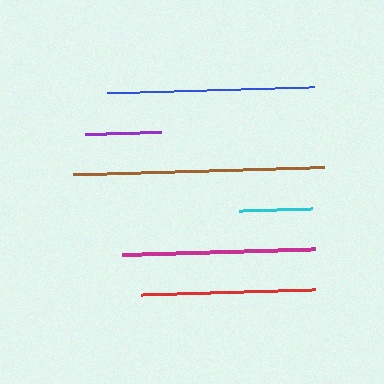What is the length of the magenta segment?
The magenta segment is approximately 193 pixels long.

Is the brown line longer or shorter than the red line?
The brown line is longer than the red line.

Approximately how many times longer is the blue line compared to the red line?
The blue line is approximately 1.2 times the length of the red line.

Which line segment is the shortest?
The cyan line is the shortest at approximately 73 pixels.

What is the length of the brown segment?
The brown segment is approximately 252 pixels long.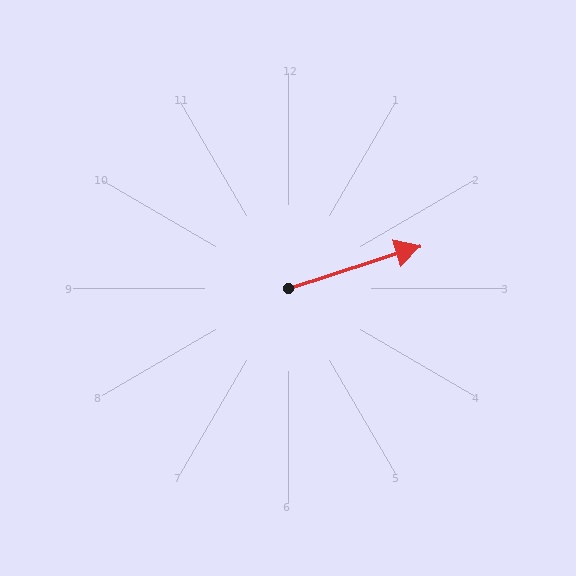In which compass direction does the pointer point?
East.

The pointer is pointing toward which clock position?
Roughly 2 o'clock.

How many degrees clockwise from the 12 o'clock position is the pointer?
Approximately 72 degrees.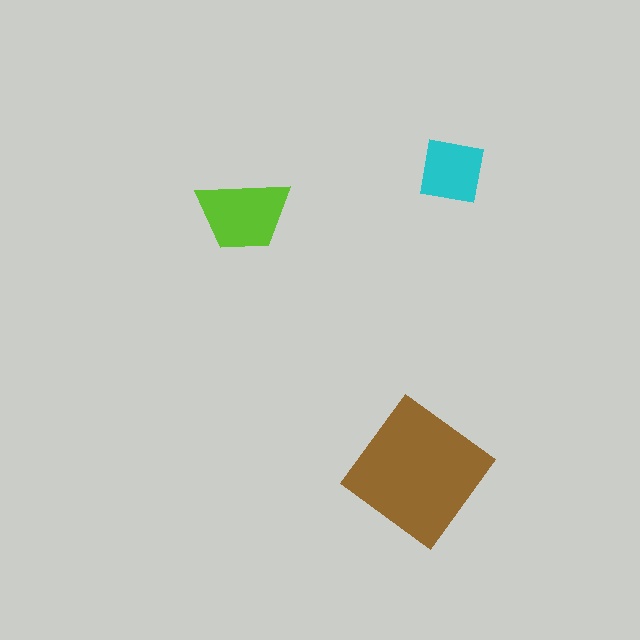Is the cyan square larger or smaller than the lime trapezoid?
Smaller.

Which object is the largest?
The brown diamond.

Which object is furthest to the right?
The cyan square is rightmost.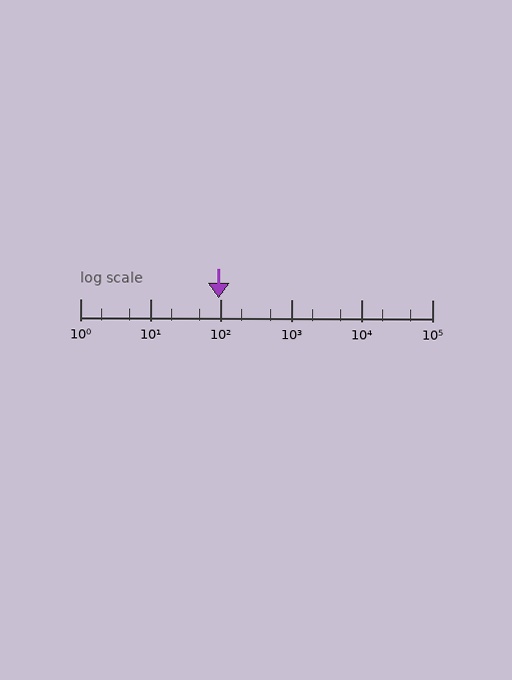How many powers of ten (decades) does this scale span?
The scale spans 5 decades, from 1 to 100000.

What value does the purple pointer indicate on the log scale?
The pointer indicates approximately 94.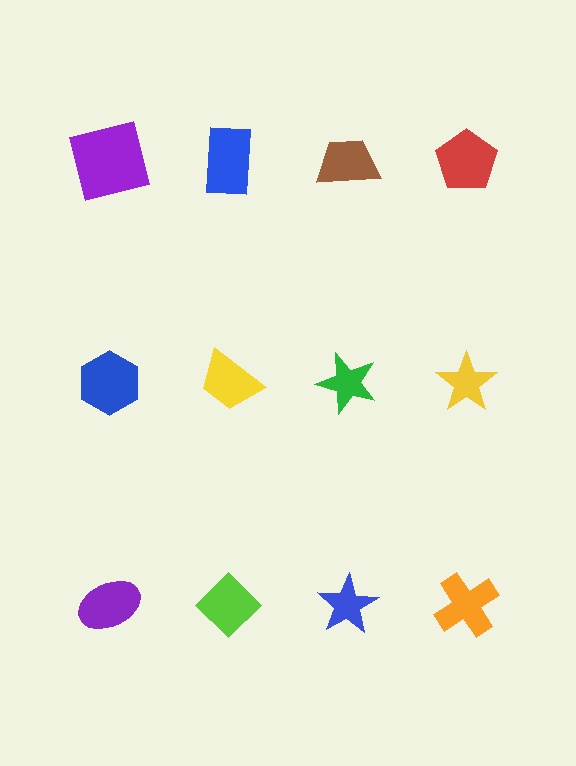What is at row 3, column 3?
A blue star.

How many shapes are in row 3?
4 shapes.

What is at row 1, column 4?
A red pentagon.